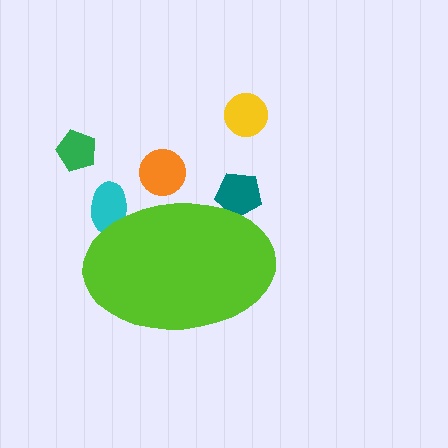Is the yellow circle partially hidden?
No, the yellow circle is fully visible.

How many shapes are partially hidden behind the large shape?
3 shapes are partially hidden.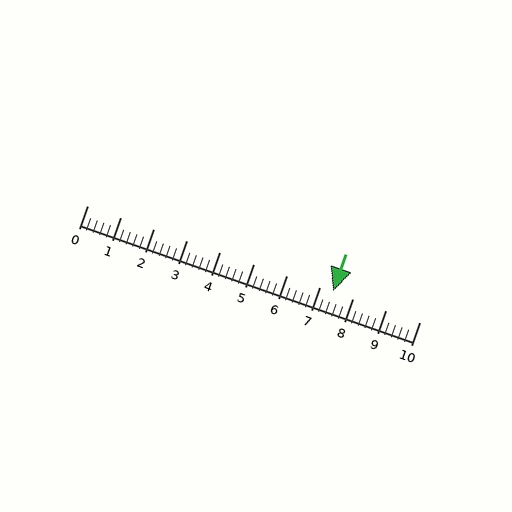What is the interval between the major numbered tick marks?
The major tick marks are spaced 1 units apart.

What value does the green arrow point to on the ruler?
The green arrow points to approximately 7.4.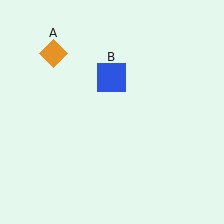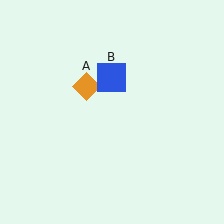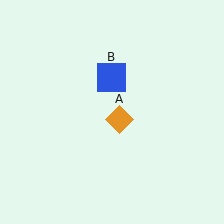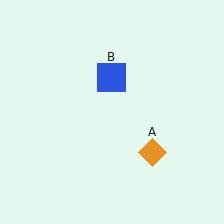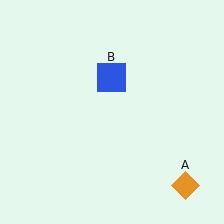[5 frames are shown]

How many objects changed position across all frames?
1 object changed position: orange diamond (object A).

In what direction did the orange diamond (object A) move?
The orange diamond (object A) moved down and to the right.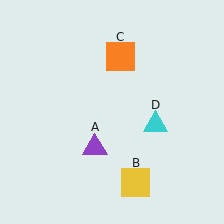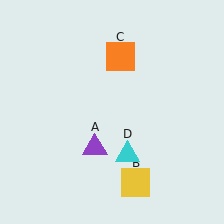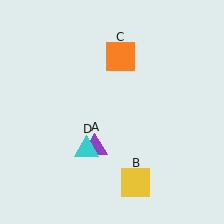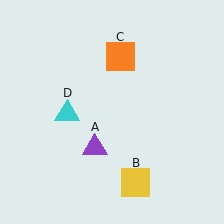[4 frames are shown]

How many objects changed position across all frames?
1 object changed position: cyan triangle (object D).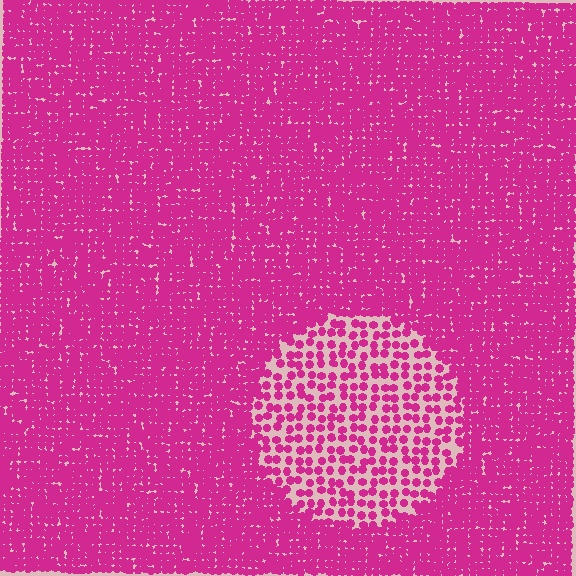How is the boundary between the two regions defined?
The boundary is defined by a change in element density (approximately 2.4x ratio). All elements are the same color, size, and shape.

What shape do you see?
I see a circle.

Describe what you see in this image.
The image contains small magenta elements arranged at two different densities. A circle-shaped region is visible where the elements are less densely packed than the surrounding area.